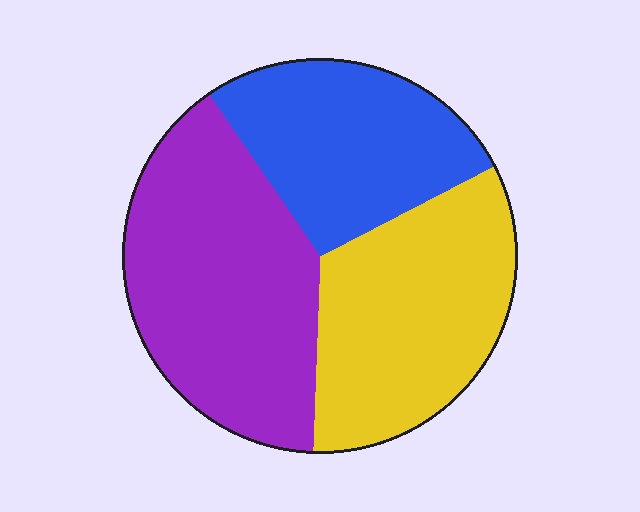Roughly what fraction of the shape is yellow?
Yellow covers roughly 35% of the shape.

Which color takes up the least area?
Blue, at roughly 25%.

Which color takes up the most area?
Purple, at roughly 40%.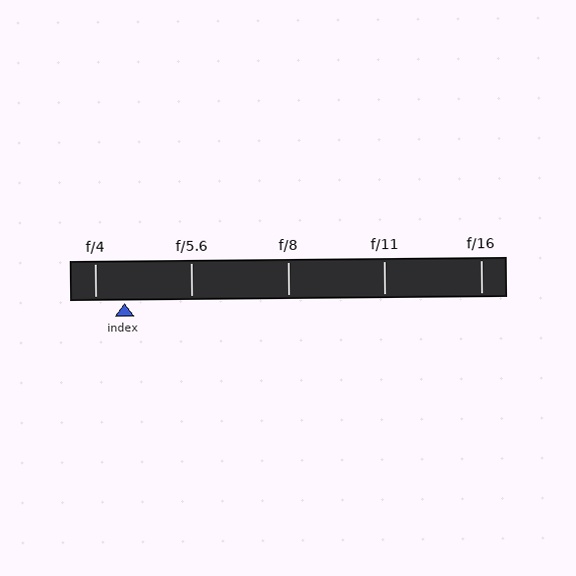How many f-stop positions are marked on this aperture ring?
There are 5 f-stop positions marked.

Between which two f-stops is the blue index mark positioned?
The index mark is between f/4 and f/5.6.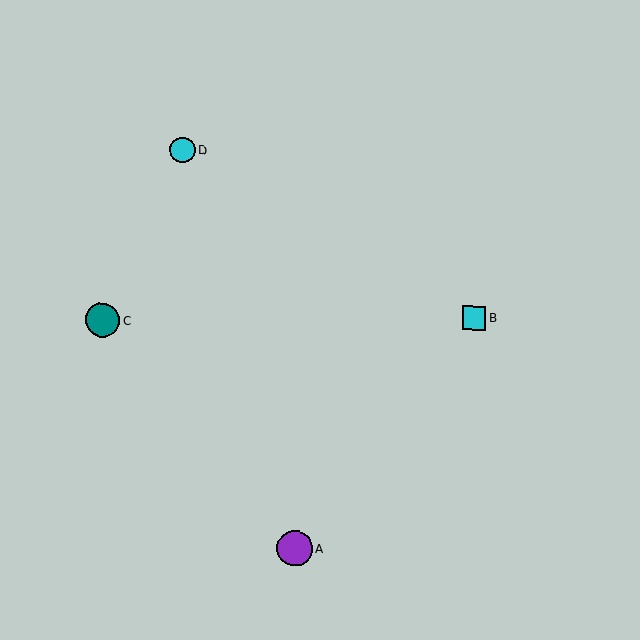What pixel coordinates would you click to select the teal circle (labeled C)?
Click at (102, 320) to select the teal circle C.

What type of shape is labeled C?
Shape C is a teal circle.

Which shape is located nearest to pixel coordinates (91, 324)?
The teal circle (labeled C) at (102, 320) is nearest to that location.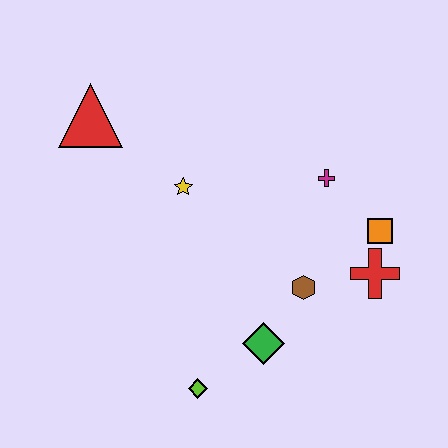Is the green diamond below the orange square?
Yes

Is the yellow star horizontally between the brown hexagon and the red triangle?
Yes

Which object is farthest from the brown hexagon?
The red triangle is farthest from the brown hexagon.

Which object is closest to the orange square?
The red cross is closest to the orange square.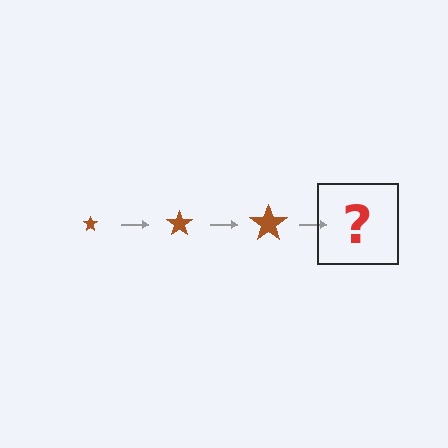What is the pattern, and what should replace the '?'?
The pattern is that the star gets progressively larger each step. The '?' should be a brown star, larger than the previous one.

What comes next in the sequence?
The next element should be a brown star, larger than the previous one.